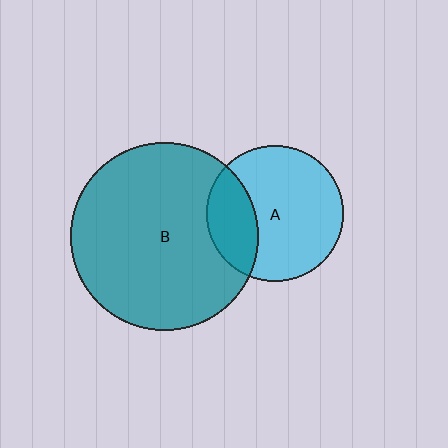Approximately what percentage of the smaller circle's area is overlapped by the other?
Approximately 25%.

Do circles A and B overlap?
Yes.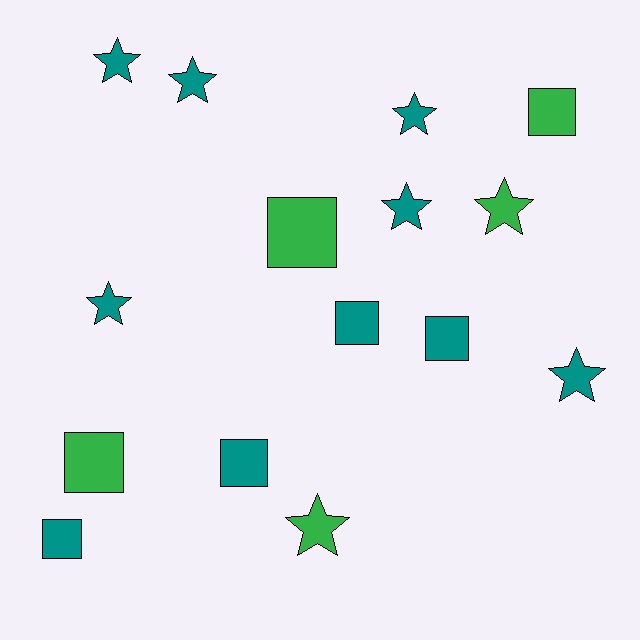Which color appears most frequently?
Teal, with 10 objects.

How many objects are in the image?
There are 15 objects.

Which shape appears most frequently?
Star, with 8 objects.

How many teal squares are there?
There are 4 teal squares.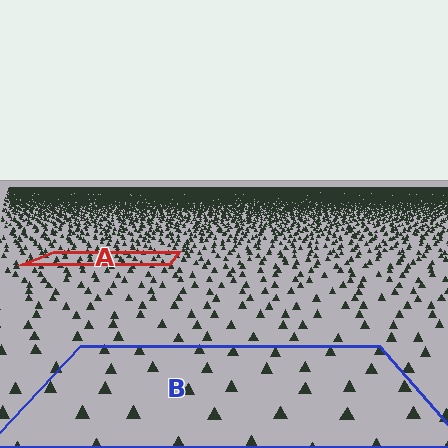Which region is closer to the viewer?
Region B is closer. The texture elements there are larger and more spread out.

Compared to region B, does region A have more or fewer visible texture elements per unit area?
Region A has more texture elements per unit area — they are packed more densely because it is farther away.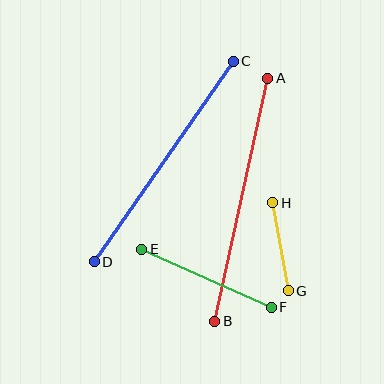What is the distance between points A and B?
The distance is approximately 249 pixels.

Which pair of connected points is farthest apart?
Points A and B are farthest apart.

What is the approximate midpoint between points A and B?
The midpoint is at approximately (241, 200) pixels.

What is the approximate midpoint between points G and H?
The midpoint is at approximately (281, 247) pixels.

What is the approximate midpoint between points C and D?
The midpoint is at approximately (164, 162) pixels.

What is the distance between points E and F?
The distance is approximately 142 pixels.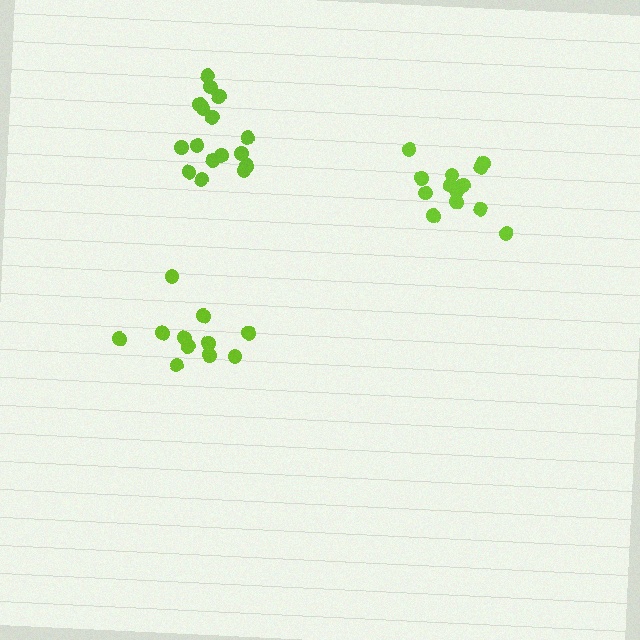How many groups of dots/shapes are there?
There are 3 groups.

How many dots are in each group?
Group 1: 17 dots, Group 2: 13 dots, Group 3: 11 dots (41 total).